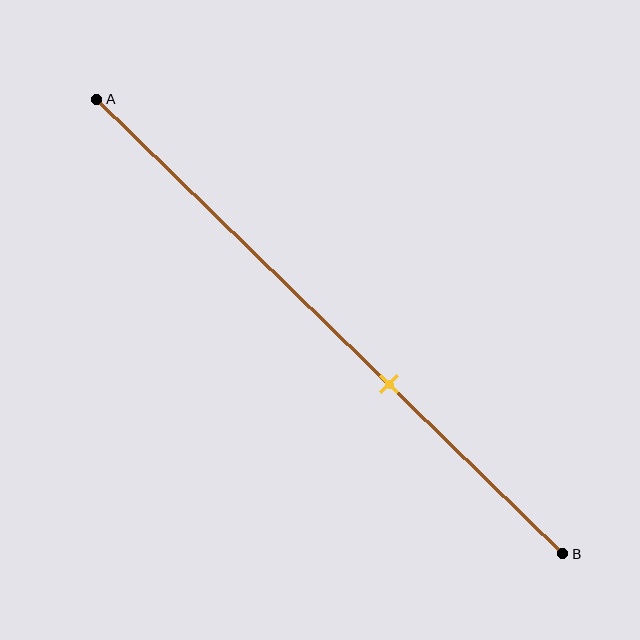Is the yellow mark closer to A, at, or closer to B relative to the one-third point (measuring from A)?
The yellow mark is closer to point B than the one-third point of segment AB.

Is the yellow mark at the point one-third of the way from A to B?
No, the mark is at about 65% from A, not at the 33% one-third point.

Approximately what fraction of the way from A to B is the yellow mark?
The yellow mark is approximately 65% of the way from A to B.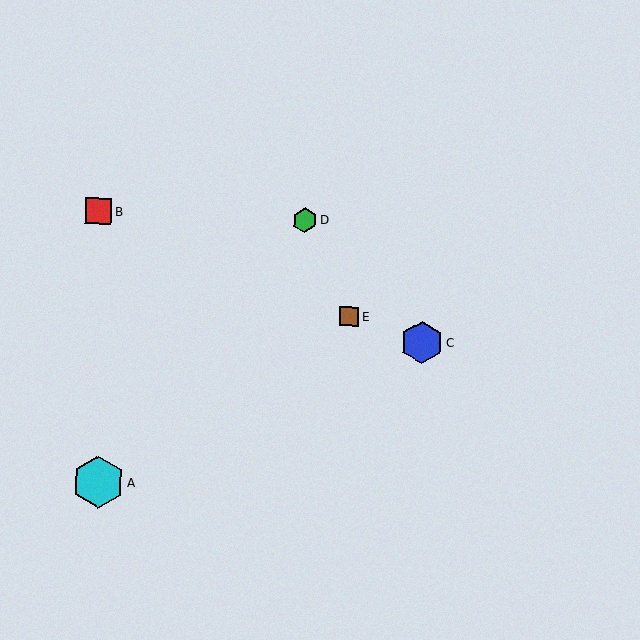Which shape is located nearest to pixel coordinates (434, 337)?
The blue hexagon (labeled C) at (422, 343) is nearest to that location.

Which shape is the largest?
The cyan hexagon (labeled A) is the largest.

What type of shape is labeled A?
Shape A is a cyan hexagon.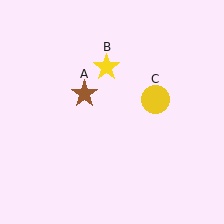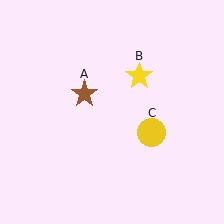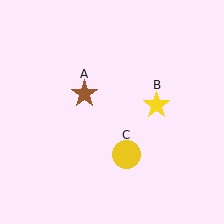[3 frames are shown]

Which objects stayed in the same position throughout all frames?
Brown star (object A) remained stationary.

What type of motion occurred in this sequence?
The yellow star (object B), yellow circle (object C) rotated clockwise around the center of the scene.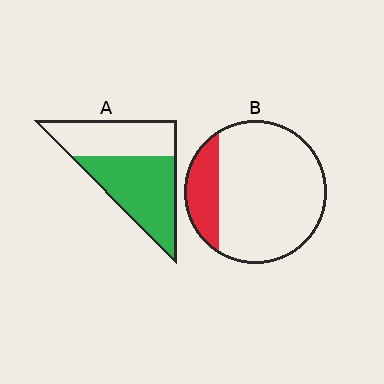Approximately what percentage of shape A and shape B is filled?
A is approximately 55% and B is approximately 20%.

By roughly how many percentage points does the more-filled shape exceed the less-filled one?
By roughly 35 percentage points (A over B).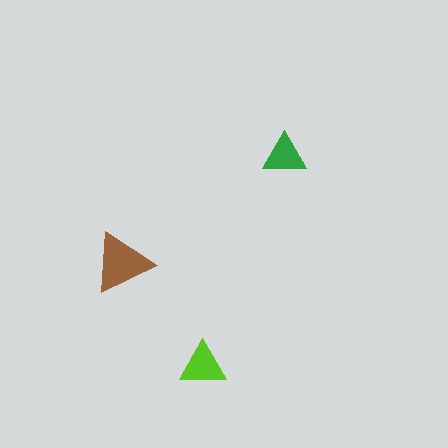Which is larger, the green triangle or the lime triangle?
The lime one.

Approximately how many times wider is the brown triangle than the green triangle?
About 1.5 times wider.